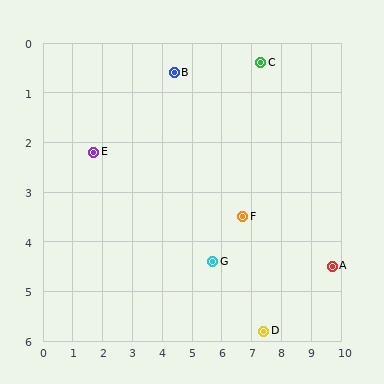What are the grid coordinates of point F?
Point F is at approximately (6.7, 3.5).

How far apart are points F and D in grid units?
Points F and D are about 2.4 grid units apart.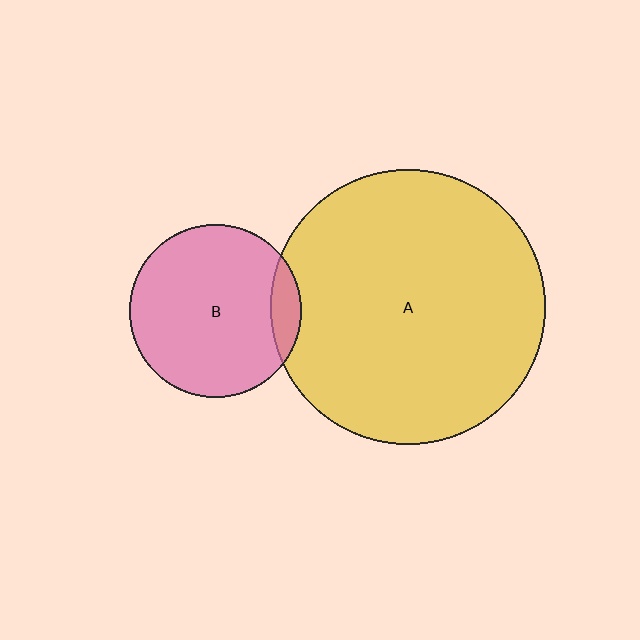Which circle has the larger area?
Circle A (yellow).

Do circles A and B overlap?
Yes.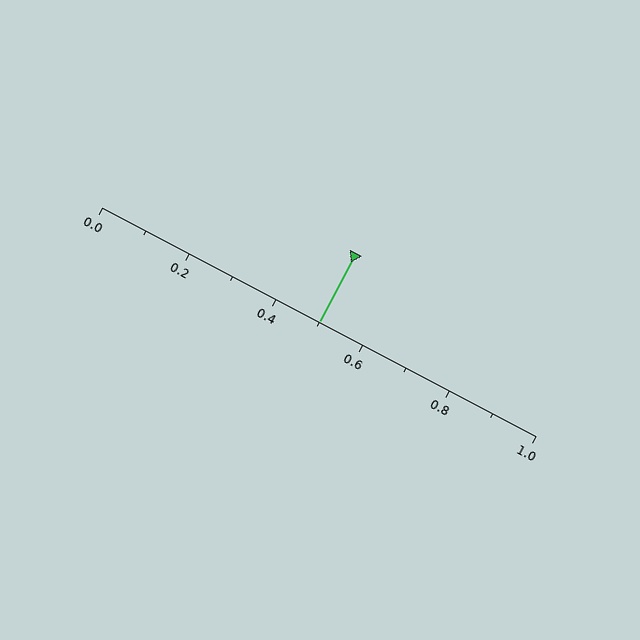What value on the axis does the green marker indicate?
The marker indicates approximately 0.5.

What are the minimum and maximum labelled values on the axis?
The axis runs from 0.0 to 1.0.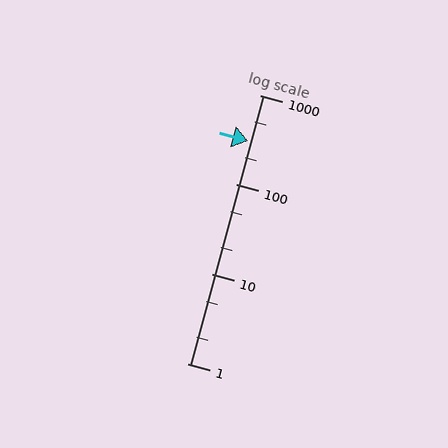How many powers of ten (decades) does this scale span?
The scale spans 3 decades, from 1 to 1000.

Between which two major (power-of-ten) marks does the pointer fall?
The pointer is between 100 and 1000.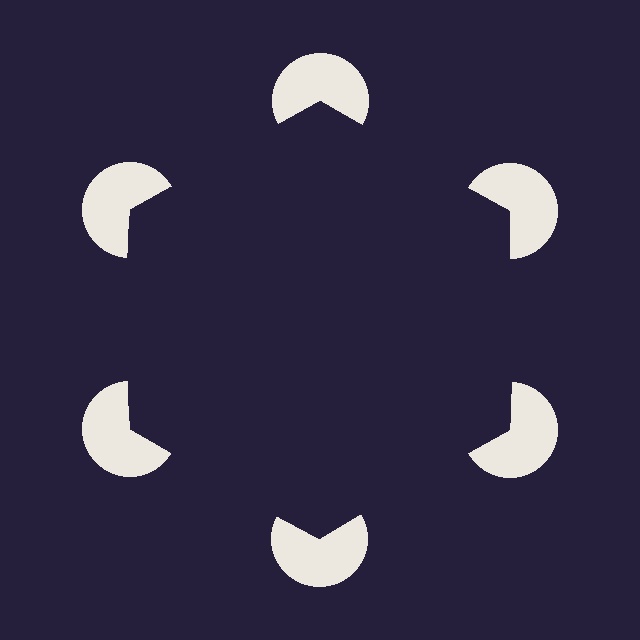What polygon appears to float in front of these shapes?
An illusory hexagon — its edges are inferred from the aligned wedge cuts in the pac-man discs, not physically drawn.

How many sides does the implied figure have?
6 sides.